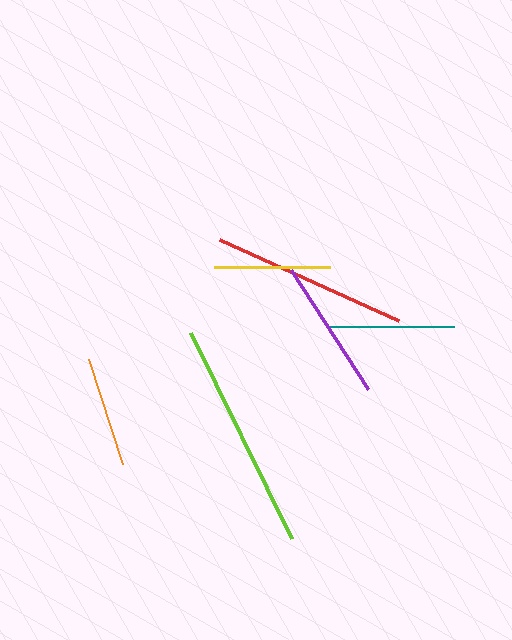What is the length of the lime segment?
The lime segment is approximately 230 pixels long.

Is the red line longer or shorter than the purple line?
The red line is longer than the purple line.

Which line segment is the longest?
The lime line is the longest at approximately 230 pixels.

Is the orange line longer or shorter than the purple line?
The purple line is longer than the orange line.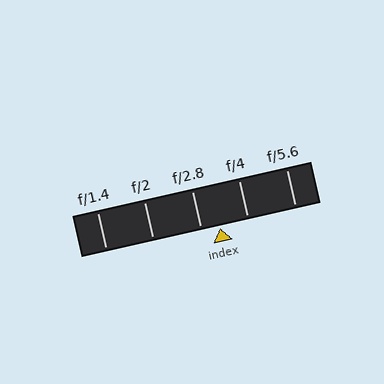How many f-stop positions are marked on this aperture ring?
There are 5 f-stop positions marked.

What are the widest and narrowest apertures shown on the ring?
The widest aperture shown is f/1.4 and the narrowest is f/5.6.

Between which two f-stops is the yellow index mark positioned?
The index mark is between f/2.8 and f/4.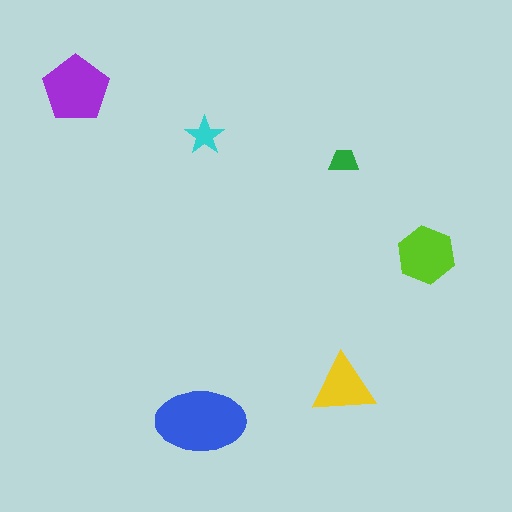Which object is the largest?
The blue ellipse.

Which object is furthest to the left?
The purple pentagon is leftmost.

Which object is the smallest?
The green trapezoid.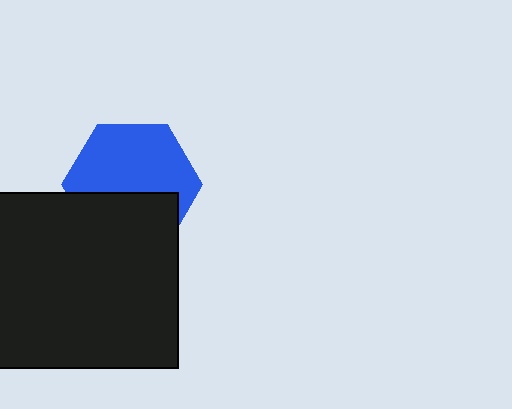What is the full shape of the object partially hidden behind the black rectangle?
The partially hidden object is a blue hexagon.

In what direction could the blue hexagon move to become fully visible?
The blue hexagon could move up. That would shift it out from behind the black rectangle entirely.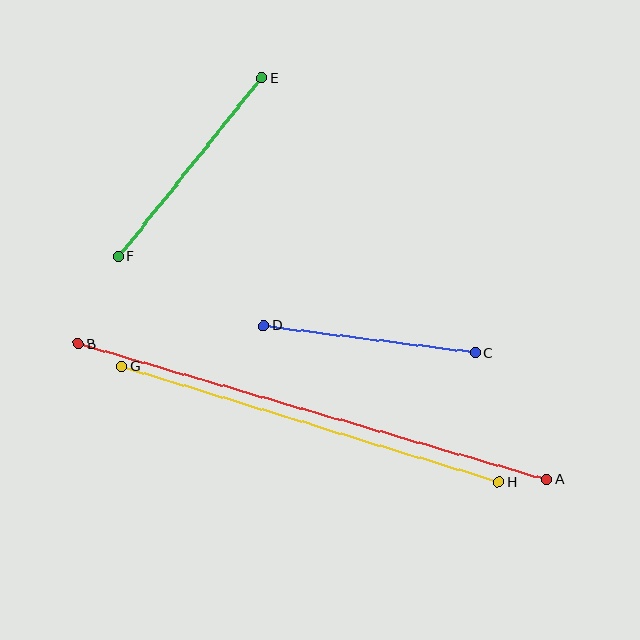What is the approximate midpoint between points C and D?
The midpoint is at approximately (369, 339) pixels.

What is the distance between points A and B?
The distance is approximately 488 pixels.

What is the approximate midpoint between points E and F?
The midpoint is at approximately (190, 167) pixels.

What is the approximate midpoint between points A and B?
The midpoint is at approximately (313, 412) pixels.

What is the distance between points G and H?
The distance is approximately 394 pixels.